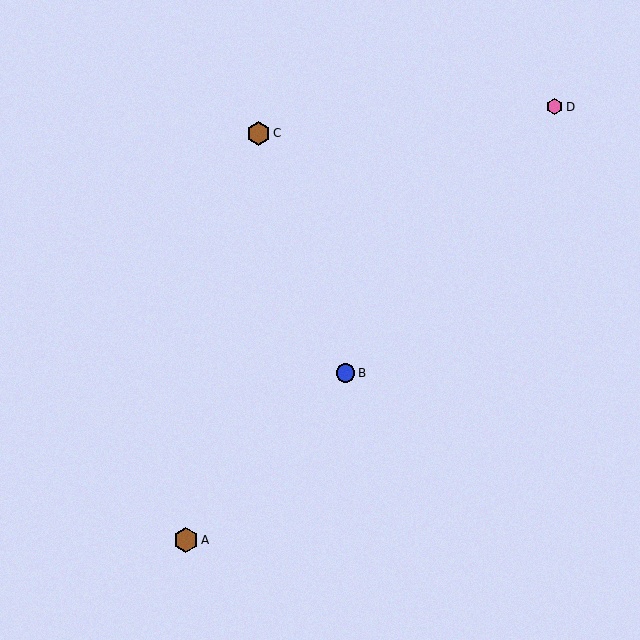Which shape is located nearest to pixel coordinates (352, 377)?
The blue circle (labeled B) at (345, 373) is nearest to that location.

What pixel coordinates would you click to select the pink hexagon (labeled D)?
Click at (555, 107) to select the pink hexagon D.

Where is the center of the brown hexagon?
The center of the brown hexagon is at (186, 540).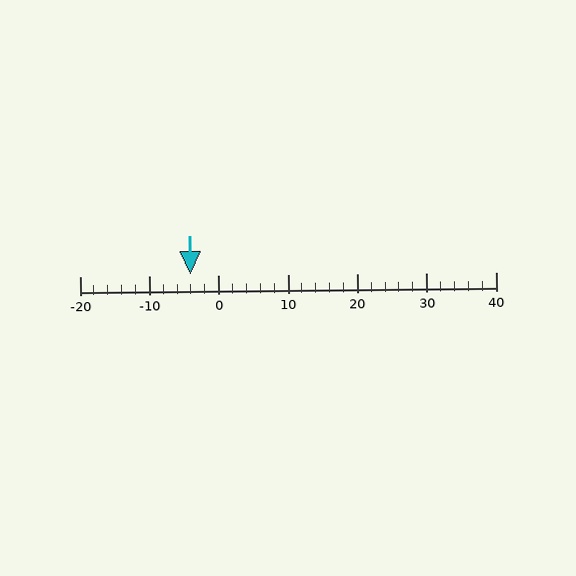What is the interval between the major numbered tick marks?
The major tick marks are spaced 10 units apart.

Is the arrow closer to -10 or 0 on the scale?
The arrow is closer to 0.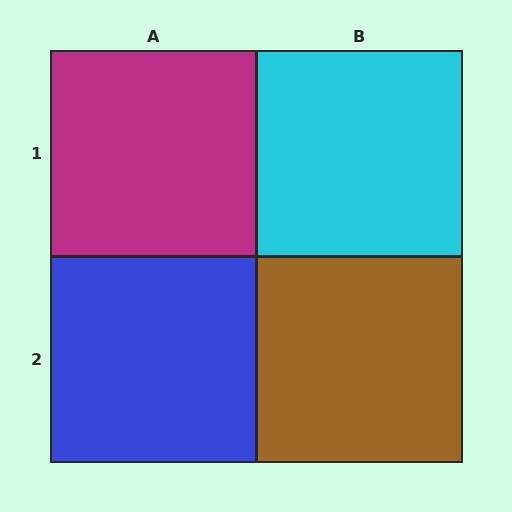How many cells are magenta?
1 cell is magenta.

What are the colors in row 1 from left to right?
Magenta, cyan.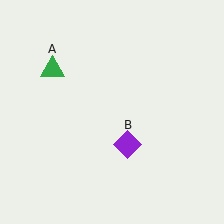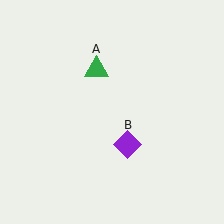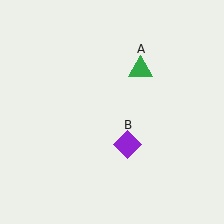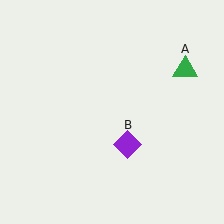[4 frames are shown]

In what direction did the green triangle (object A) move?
The green triangle (object A) moved right.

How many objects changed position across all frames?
1 object changed position: green triangle (object A).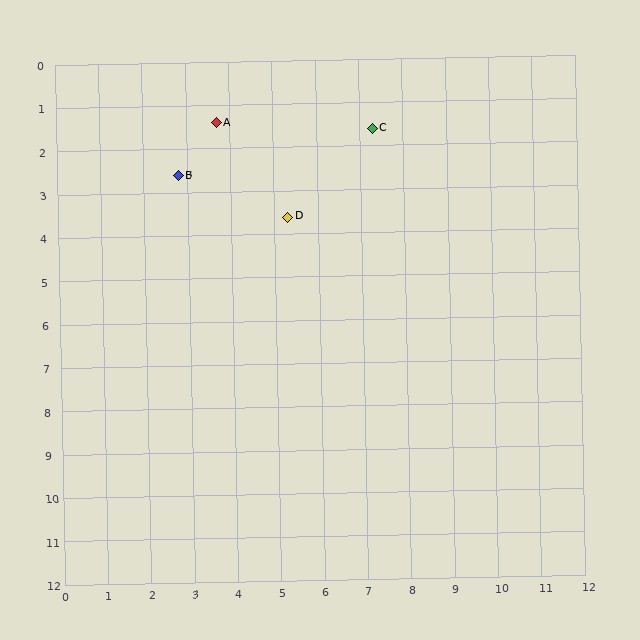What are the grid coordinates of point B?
Point B is at approximately (2.8, 2.6).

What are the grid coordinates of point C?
Point C is at approximately (7.3, 1.6).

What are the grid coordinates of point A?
Point A is at approximately (3.7, 1.4).